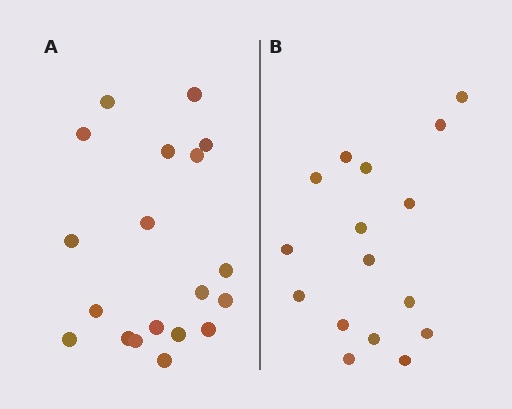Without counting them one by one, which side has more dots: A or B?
Region A (the left region) has more dots.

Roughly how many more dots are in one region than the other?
Region A has just a few more — roughly 2 or 3 more dots than region B.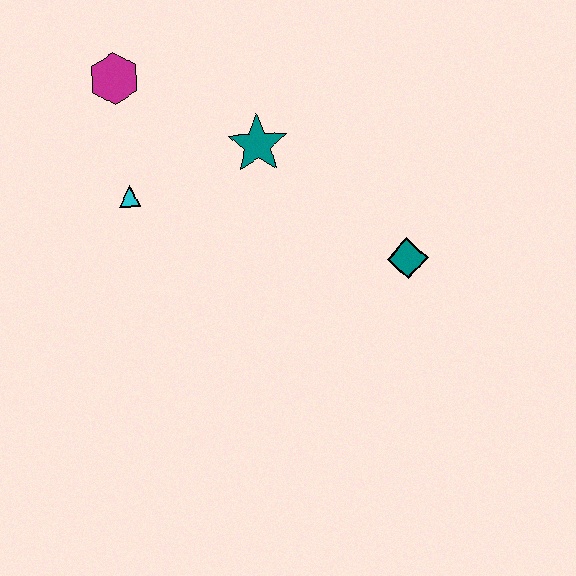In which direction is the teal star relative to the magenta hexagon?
The teal star is to the right of the magenta hexagon.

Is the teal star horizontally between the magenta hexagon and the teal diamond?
Yes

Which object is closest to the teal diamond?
The teal star is closest to the teal diamond.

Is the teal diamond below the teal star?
Yes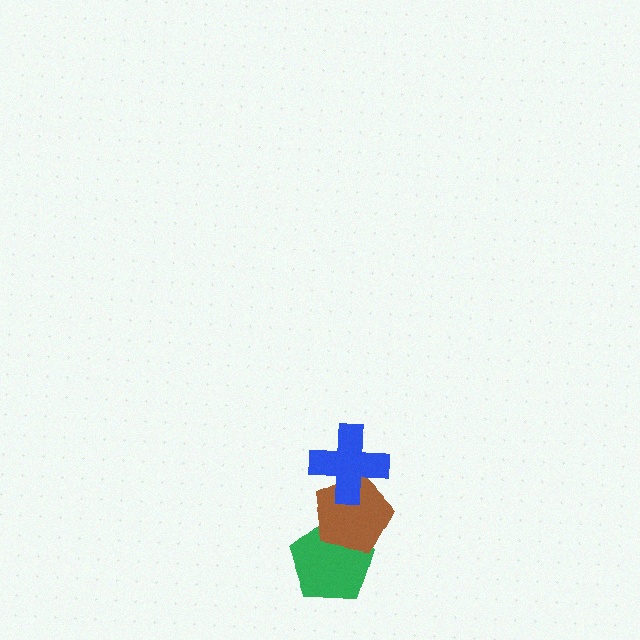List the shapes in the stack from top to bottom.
From top to bottom: the blue cross, the brown pentagon, the green pentagon.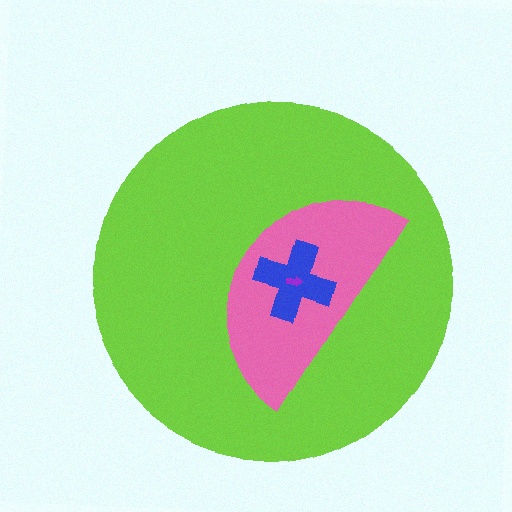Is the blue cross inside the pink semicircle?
Yes.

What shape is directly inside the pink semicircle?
The blue cross.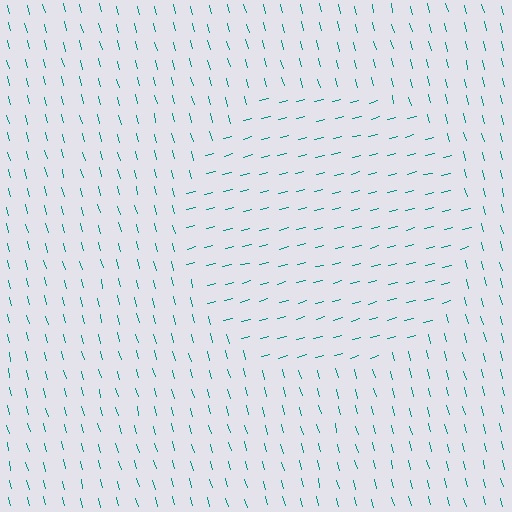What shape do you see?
I see a circle.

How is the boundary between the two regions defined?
The boundary is defined purely by a change in line orientation (approximately 90 degrees difference). All lines are the same color and thickness.